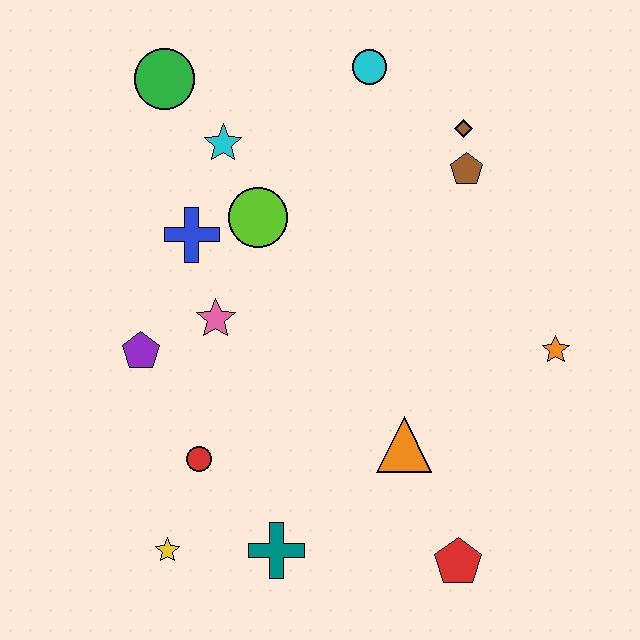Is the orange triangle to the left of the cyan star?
No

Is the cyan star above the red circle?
Yes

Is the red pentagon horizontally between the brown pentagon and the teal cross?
Yes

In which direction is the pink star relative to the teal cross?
The pink star is above the teal cross.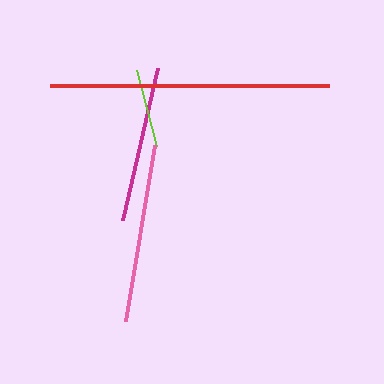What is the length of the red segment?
The red segment is approximately 279 pixels long.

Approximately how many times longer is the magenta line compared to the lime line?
The magenta line is approximately 2.0 times the length of the lime line.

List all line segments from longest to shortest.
From longest to shortest: red, pink, magenta, lime.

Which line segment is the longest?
The red line is the longest at approximately 279 pixels.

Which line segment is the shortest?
The lime line is the shortest at approximately 78 pixels.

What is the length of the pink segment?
The pink segment is approximately 178 pixels long.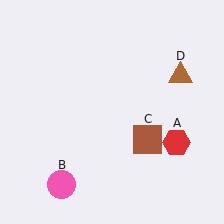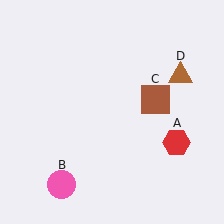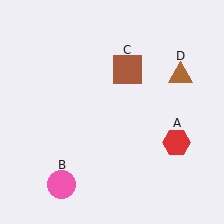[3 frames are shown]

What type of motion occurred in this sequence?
The brown square (object C) rotated counterclockwise around the center of the scene.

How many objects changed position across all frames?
1 object changed position: brown square (object C).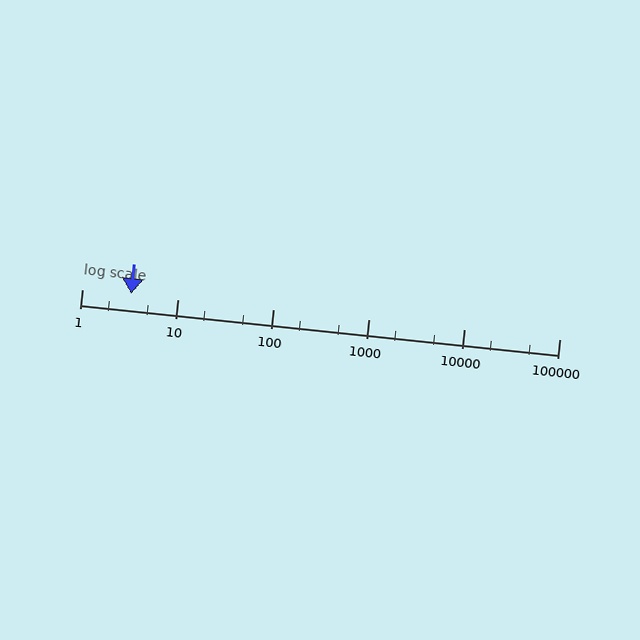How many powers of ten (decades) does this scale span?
The scale spans 5 decades, from 1 to 100000.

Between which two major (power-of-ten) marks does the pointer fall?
The pointer is between 1 and 10.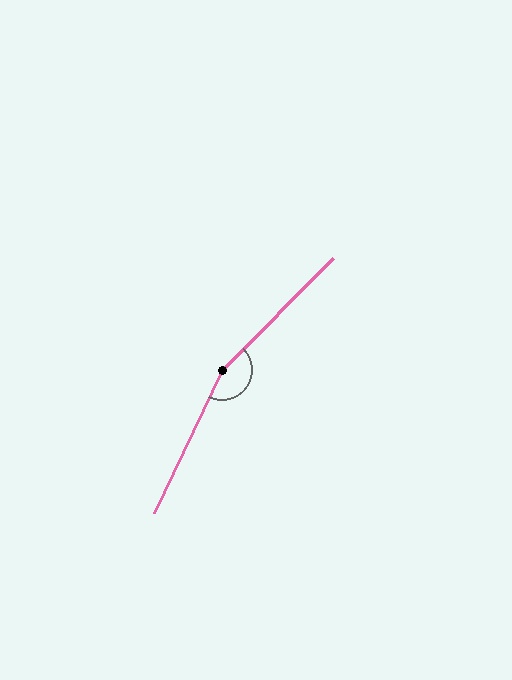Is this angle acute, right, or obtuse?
It is obtuse.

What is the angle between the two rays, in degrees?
Approximately 161 degrees.